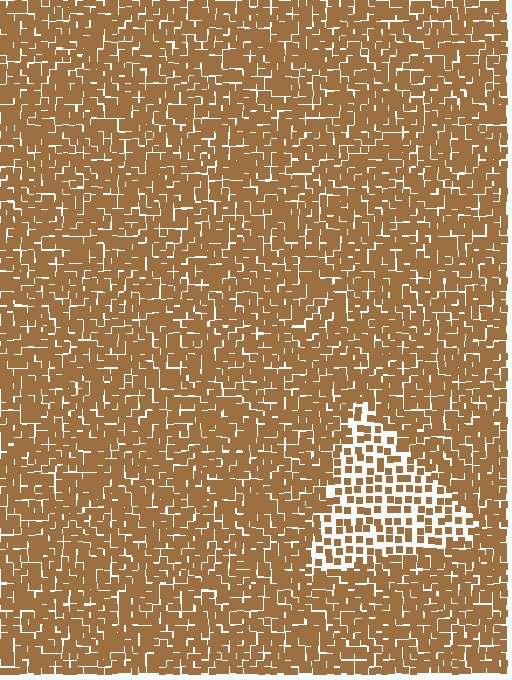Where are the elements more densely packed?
The elements are more densely packed outside the triangle boundary.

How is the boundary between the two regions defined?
The boundary is defined by a change in element density (approximately 2.1x ratio). All elements are the same color, size, and shape.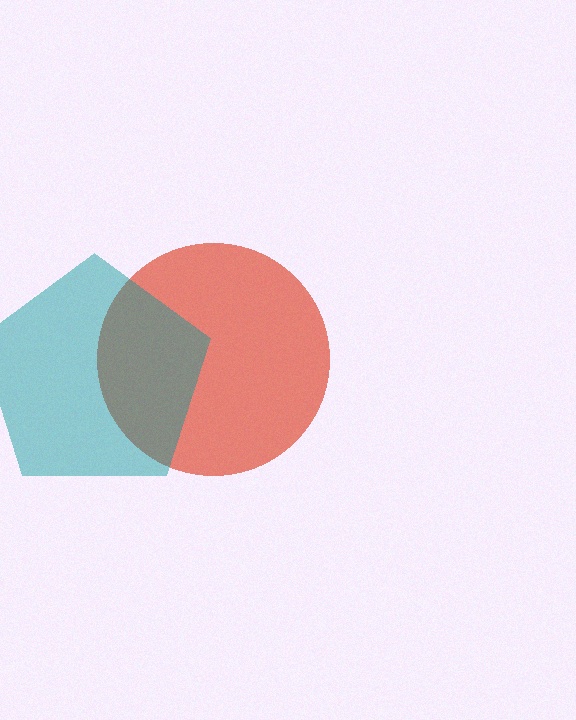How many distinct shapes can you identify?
There are 2 distinct shapes: a red circle, a teal pentagon.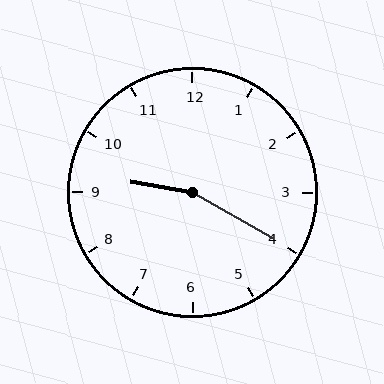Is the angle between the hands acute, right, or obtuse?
It is obtuse.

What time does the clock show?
9:20.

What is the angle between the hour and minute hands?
Approximately 160 degrees.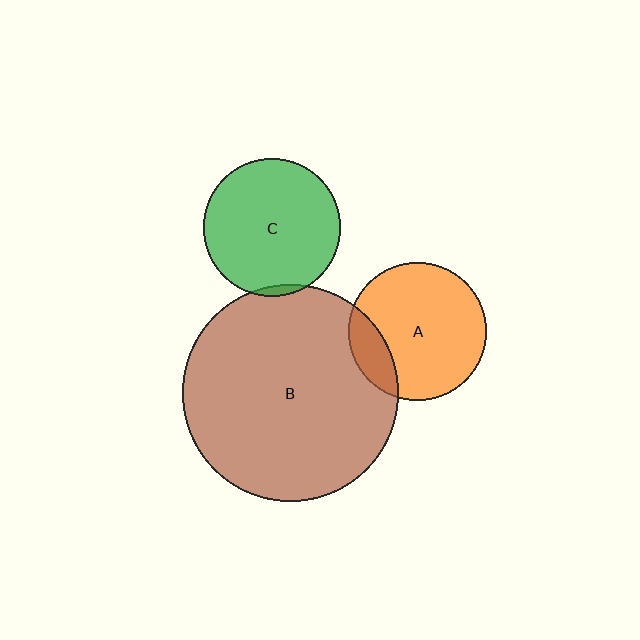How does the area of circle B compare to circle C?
Approximately 2.5 times.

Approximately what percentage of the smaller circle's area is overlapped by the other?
Approximately 15%.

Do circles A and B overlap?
Yes.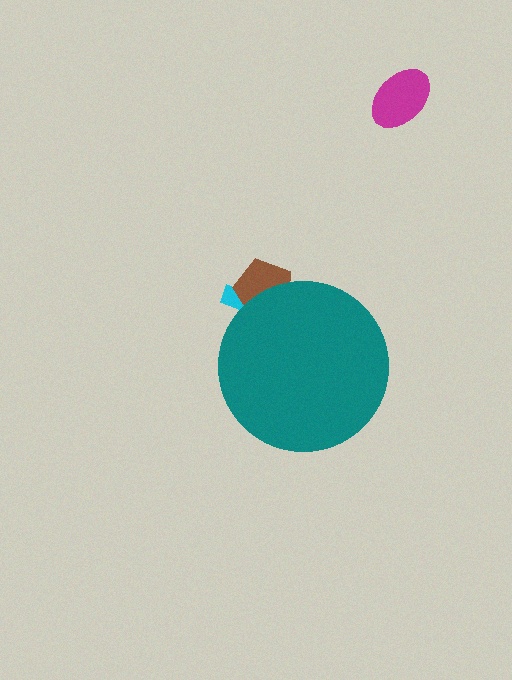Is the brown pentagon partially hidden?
Yes, the brown pentagon is partially hidden behind the teal circle.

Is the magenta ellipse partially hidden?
No, the magenta ellipse is fully visible.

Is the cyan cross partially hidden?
Yes, the cyan cross is partially hidden behind the teal circle.